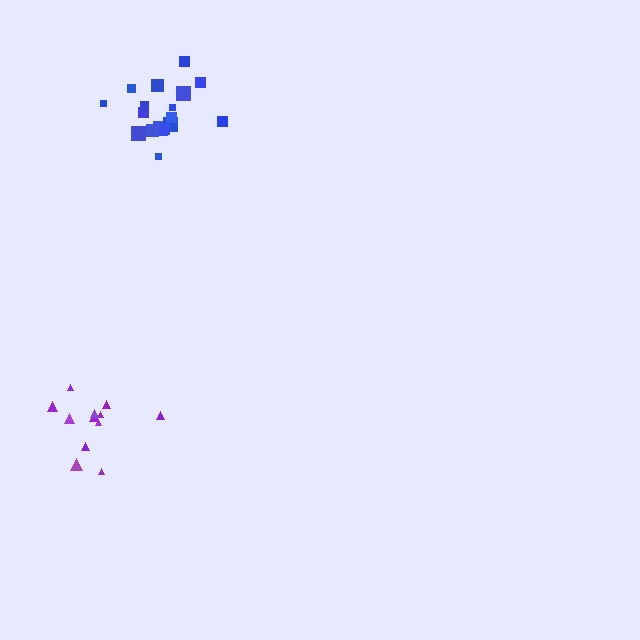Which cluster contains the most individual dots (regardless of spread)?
Blue (17).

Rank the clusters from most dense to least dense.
blue, purple.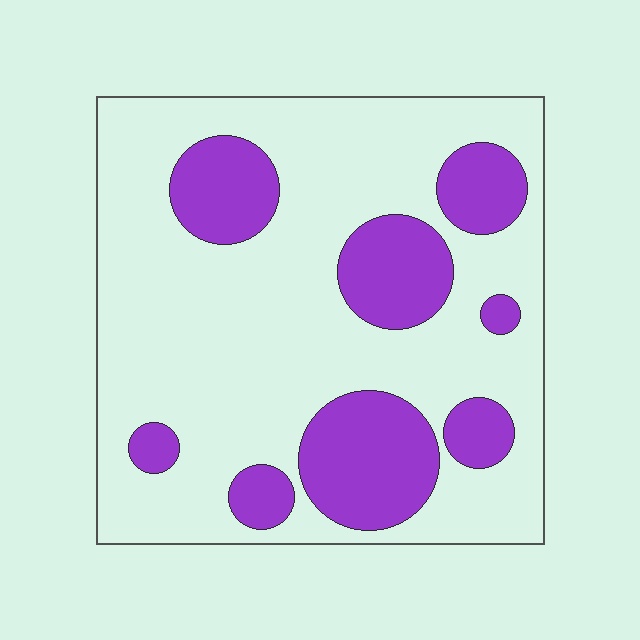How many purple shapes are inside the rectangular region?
8.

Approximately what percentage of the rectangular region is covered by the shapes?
Approximately 25%.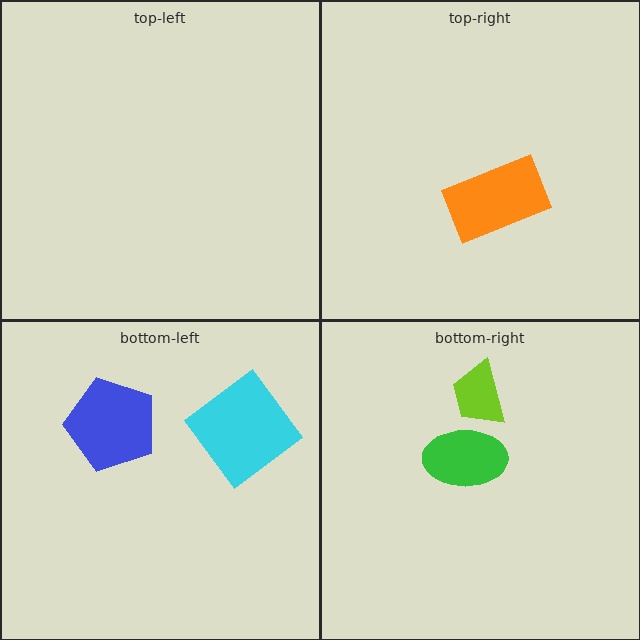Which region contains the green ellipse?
The bottom-right region.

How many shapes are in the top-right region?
1.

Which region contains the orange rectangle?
The top-right region.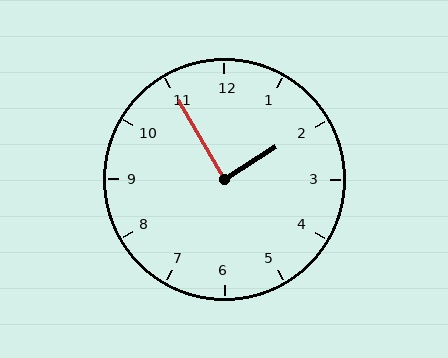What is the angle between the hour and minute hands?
Approximately 88 degrees.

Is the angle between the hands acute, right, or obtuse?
It is right.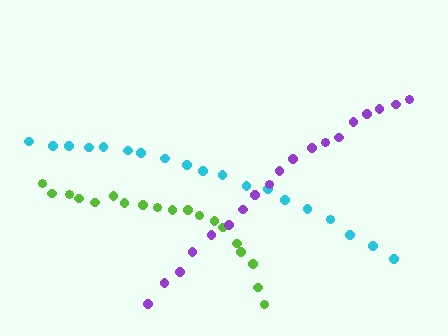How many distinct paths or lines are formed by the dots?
There are 3 distinct paths.